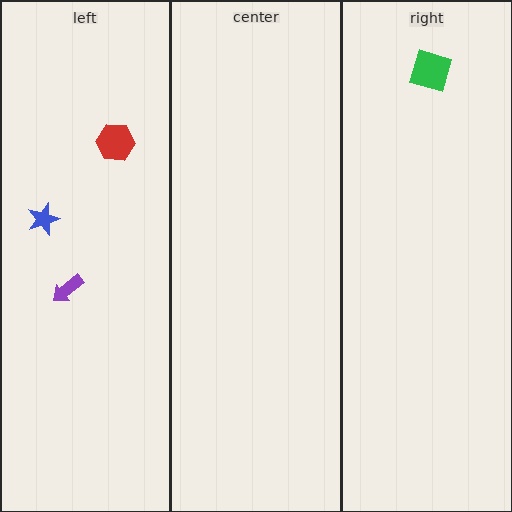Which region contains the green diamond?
The right region.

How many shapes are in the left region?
3.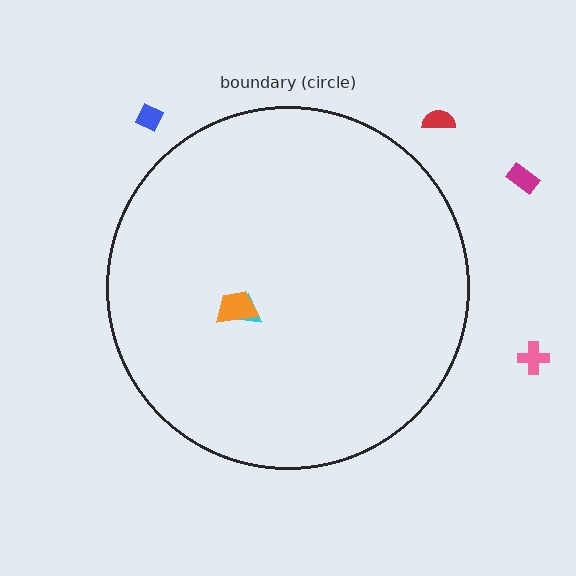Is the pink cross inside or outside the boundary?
Outside.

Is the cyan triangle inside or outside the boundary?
Inside.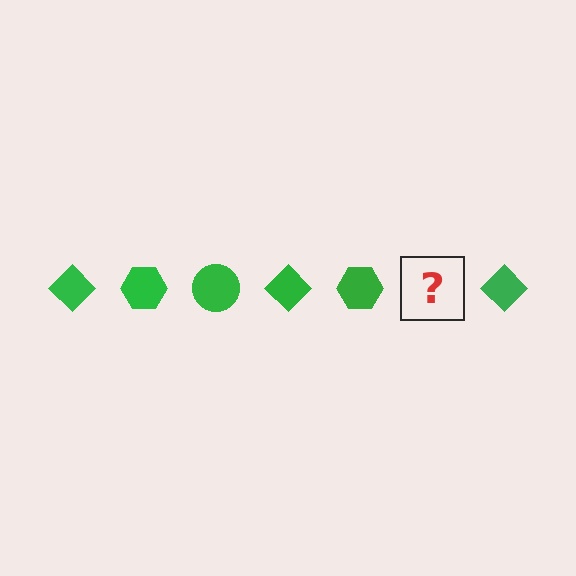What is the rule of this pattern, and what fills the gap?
The rule is that the pattern cycles through diamond, hexagon, circle shapes in green. The gap should be filled with a green circle.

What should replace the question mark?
The question mark should be replaced with a green circle.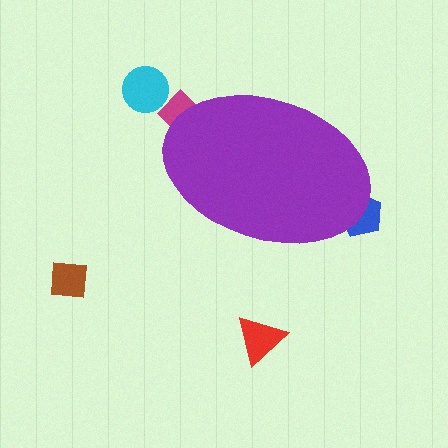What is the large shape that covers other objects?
A purple ellipse.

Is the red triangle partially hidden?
No, the red triangle is fully visible.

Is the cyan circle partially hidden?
No, the cyan circle is fully visible.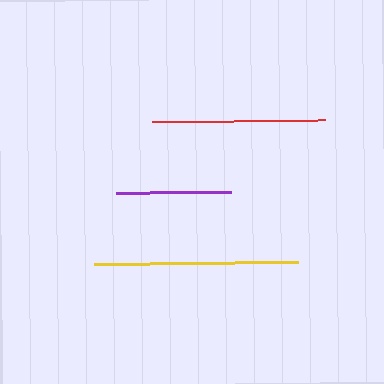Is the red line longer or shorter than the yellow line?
The yellow line is longer than the red line.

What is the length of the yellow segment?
The yellow segment is approximately 204 pixels long.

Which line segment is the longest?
The yellow line is the longest at approximately 204 pixels.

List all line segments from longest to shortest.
From longest to shortest: yellow, red, purple.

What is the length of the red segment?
The red segment is approximately 173 pixels long.